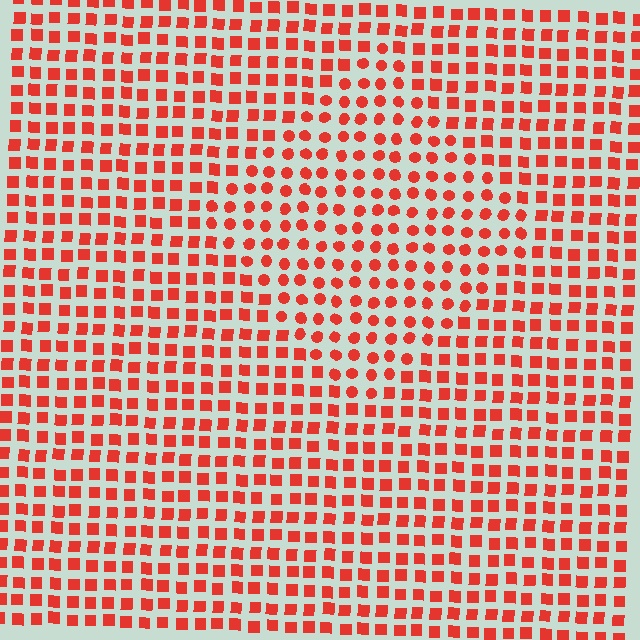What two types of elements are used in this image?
The image uses circles inside the diamond region and squares outside it.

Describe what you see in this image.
The image is filled with small red elements arranged in a uniform grid. A diamond-shaped region contains circles, while the surrounding area contains squares. The boundary is defined purely by the change in element shape.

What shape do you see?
I see a diamond.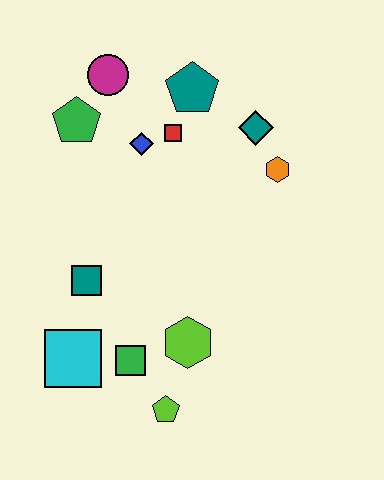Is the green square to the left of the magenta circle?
No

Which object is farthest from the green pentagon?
The lime pentagon is farthest from the green pentagon.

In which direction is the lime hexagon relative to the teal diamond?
The lime hexagon is below the teal diamond.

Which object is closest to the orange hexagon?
The teal diamond is closest to the orange hexagon.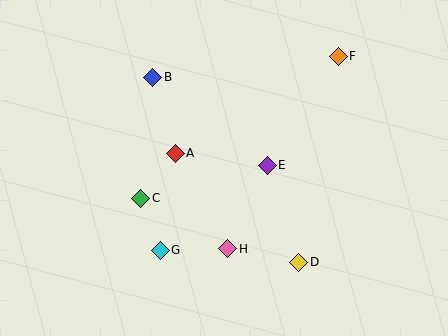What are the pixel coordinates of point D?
Point D is at (299, 262).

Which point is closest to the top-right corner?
Point F is closest to the top-right corner.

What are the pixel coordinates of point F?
Point F is at (338, 56).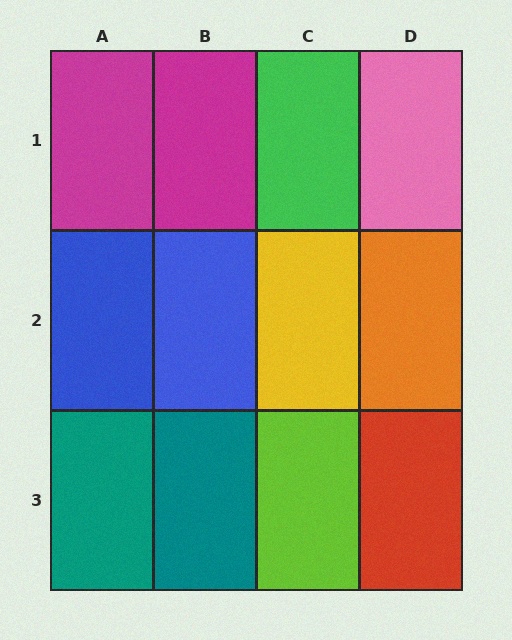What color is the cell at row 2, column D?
Orange.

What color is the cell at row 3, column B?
Teal.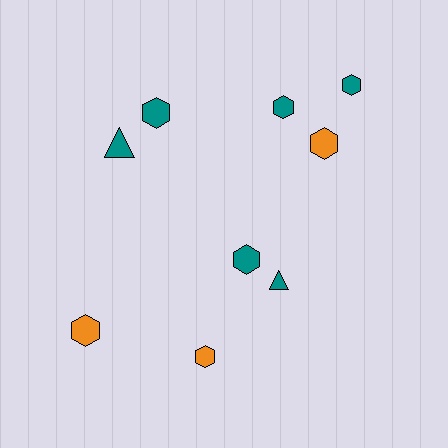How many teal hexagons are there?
There are 4 teal hexagons.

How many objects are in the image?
There are 9 objects.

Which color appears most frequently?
Teal, with 6 objects.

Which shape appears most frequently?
Hexagon, with 7 objects.